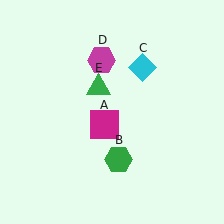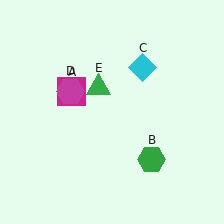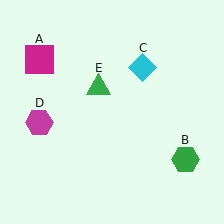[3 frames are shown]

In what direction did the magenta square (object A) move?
The magenta square (object A) moved up and to the left.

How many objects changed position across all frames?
3 objects changed position: magenta square (object A), green hexagon (object B), magenta hexagon (object D).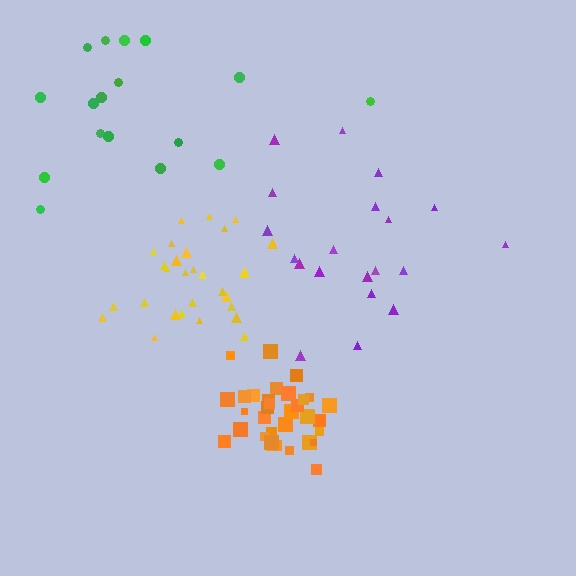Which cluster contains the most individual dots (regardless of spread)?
Orange (33).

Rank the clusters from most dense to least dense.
orange, yellow, purple, green.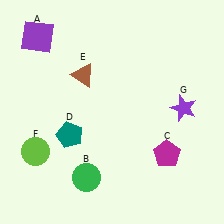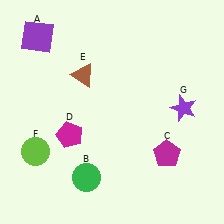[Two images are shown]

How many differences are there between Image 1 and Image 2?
There is 1 difference between the two images.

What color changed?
The pentagon (D) changed from teal in Image 1 to magenta in Image 2.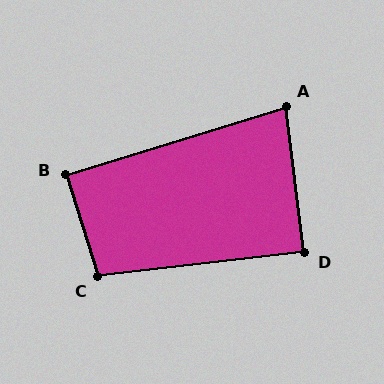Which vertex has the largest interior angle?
C, at approximately 100 degrees.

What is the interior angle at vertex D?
Approximately 90 degrees (approximately right).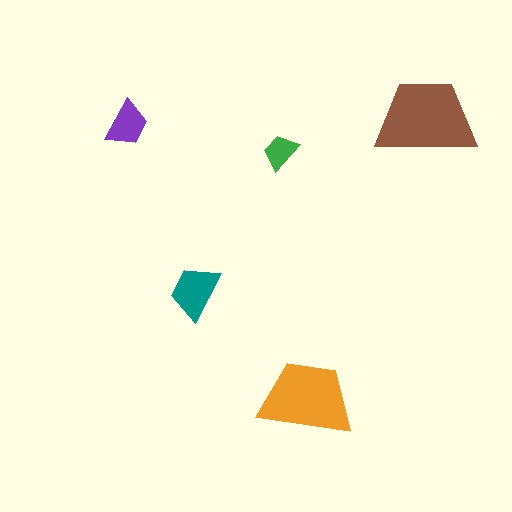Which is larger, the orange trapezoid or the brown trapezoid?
The brown one.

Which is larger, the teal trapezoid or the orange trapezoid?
The orange one.